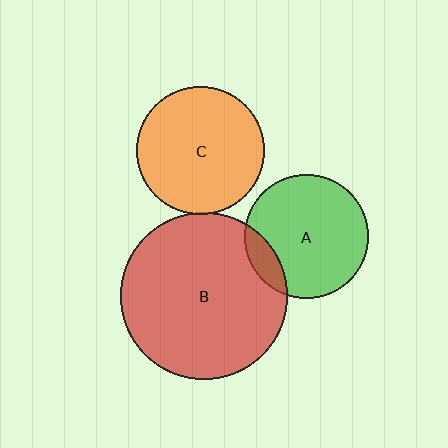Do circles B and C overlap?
Yes.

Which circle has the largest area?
Circle B (red).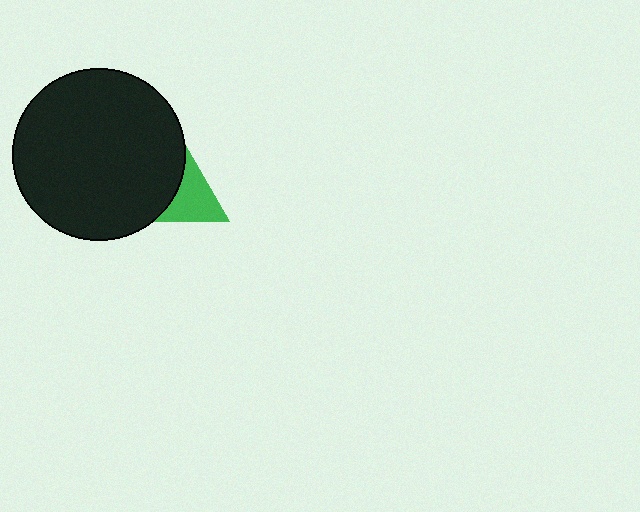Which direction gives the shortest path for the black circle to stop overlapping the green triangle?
Moving left gives the shortest separation.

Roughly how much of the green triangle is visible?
A small part of it is visible (roughly 37%).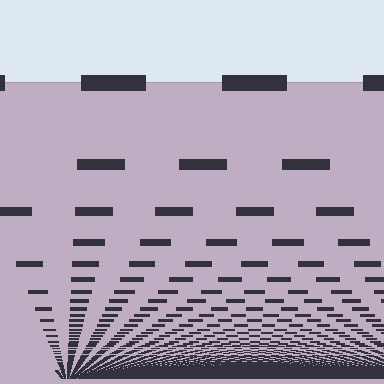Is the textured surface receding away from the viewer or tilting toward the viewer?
The surface appears to tilt toward the viewer. Texture elements get larger and sparser toward the top.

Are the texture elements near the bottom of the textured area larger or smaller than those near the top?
Smaller. The gradient is inverted — elements near the bottom are smaller and denser.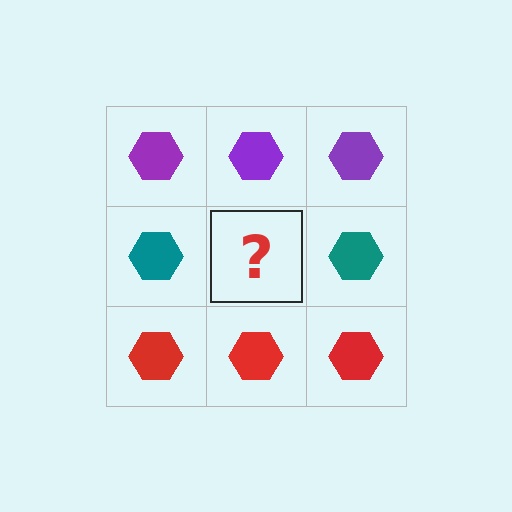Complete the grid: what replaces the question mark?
The question mark should be replaced with a teal hexagon.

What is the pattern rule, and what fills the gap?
The rule is that each row has a consistent color. The gap should be filled with a teal hexagon.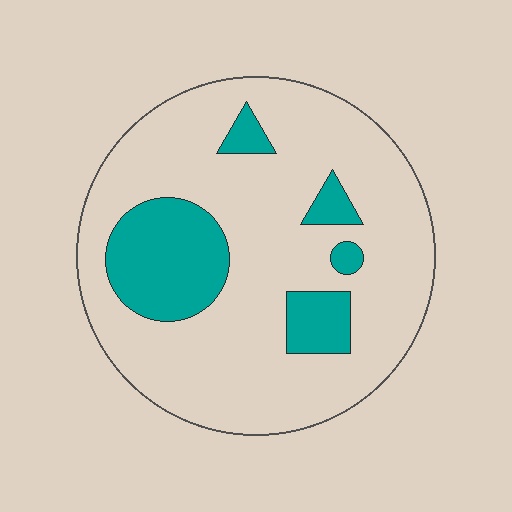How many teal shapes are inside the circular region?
5.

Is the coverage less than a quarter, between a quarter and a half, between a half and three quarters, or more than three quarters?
Less than a quarter.